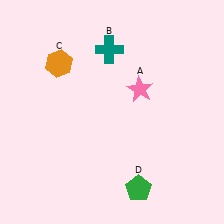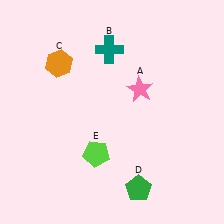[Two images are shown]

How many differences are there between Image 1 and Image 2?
There is 1 difference between the two images.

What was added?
A lime pentagon (E) was added in Image 2.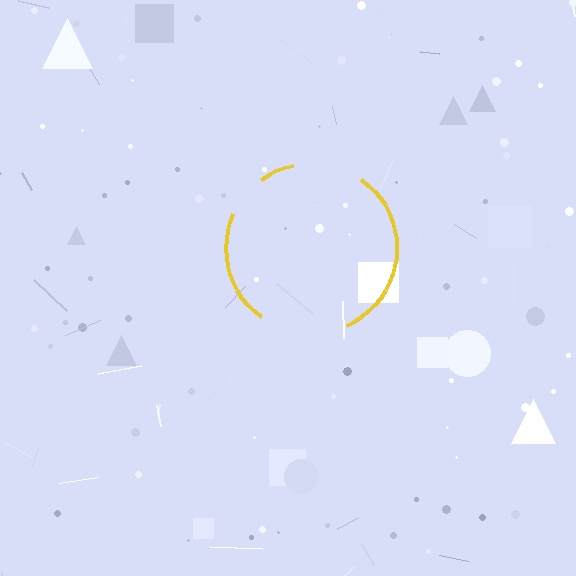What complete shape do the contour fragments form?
The contour fragments form a circle.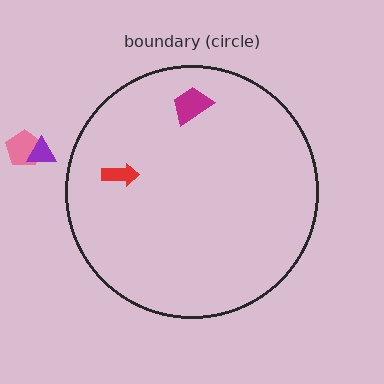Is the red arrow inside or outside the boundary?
Inside.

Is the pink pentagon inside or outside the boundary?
Outside.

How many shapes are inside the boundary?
2 inside, 2 outside.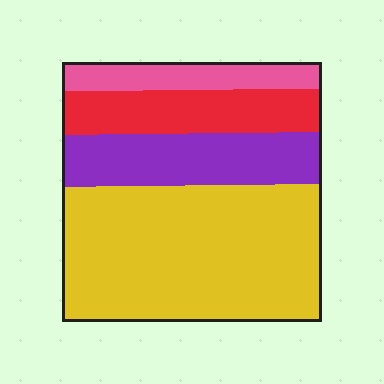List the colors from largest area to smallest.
From largest to smallest: yellow, purple, red, pink.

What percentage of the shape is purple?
Purple takes up about one fifth (1/5) of the shape.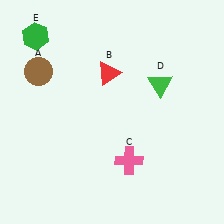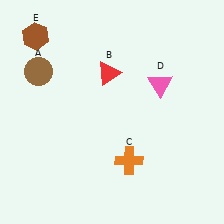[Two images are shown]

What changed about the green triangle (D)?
In Image 1, D is green. In Image 2, it changed to pink.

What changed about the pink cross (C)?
In Image 1, C is pink. In Image 2, it changed to orange.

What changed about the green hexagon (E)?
In Image 1, E is green. In Image 2, it changed to brown.